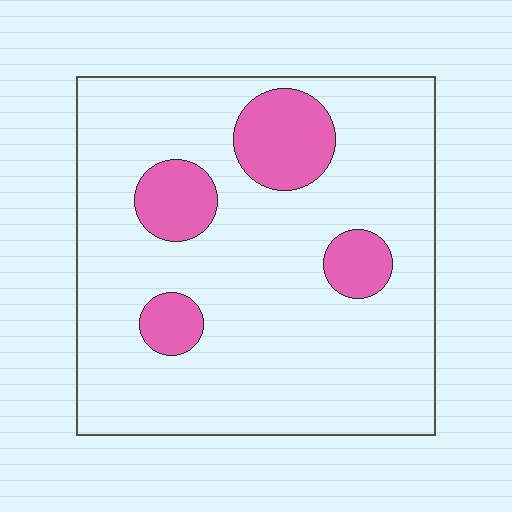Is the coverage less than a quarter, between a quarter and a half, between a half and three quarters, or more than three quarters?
Less than a quarter.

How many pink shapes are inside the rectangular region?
4.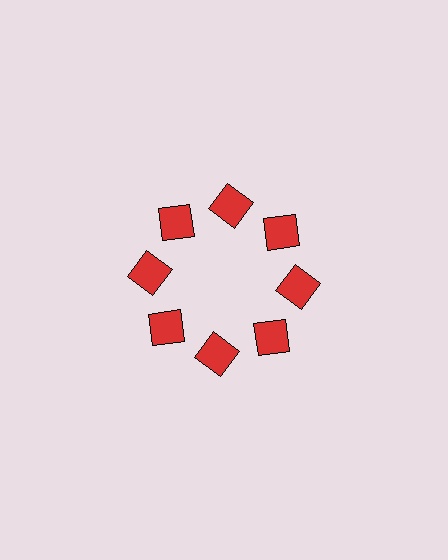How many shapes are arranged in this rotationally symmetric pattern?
There are 8 shapes, arranged in 8 groups of 1.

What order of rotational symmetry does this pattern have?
This pattern has 8-fold rotational symmetry.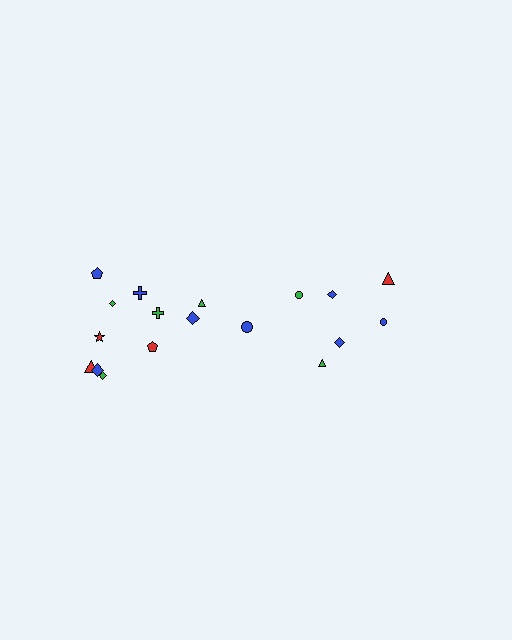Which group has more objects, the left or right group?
The left group.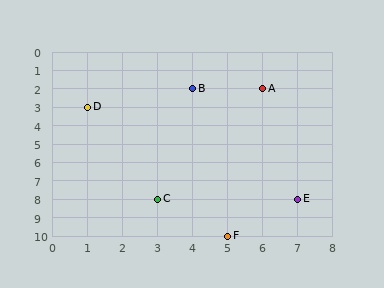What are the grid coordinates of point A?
Point A is at grid coordinates (6, 2).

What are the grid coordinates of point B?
Point B is at grid coordinates (4, 2).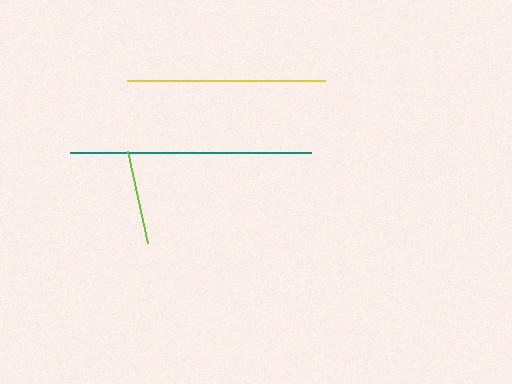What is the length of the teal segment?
The teal segment is approximately 241 pixels long.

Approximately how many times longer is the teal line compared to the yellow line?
The teal line is approximately 1.2 times the length of the yellow line.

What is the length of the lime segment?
The lime segment is approximately 94 pixels long.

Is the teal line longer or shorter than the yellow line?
The teal line is longer than the yellow line.